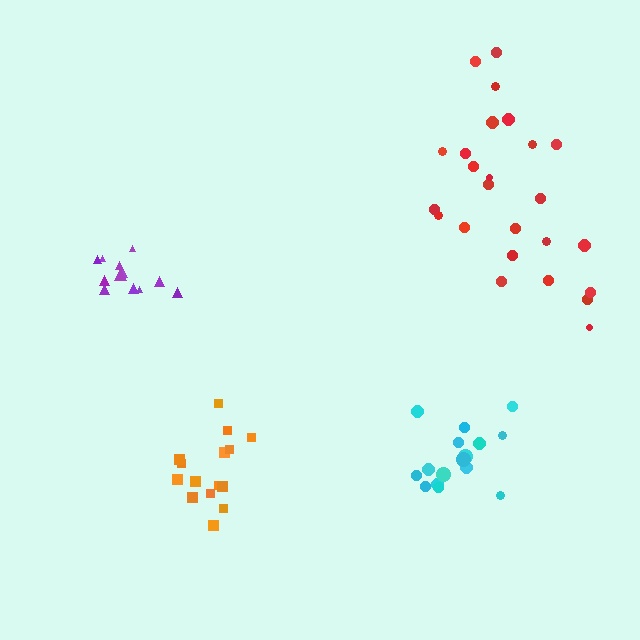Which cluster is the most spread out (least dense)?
Red.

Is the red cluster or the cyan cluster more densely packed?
Cyan.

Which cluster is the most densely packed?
Purple.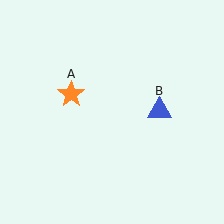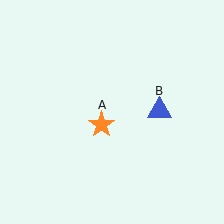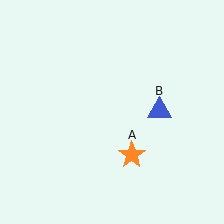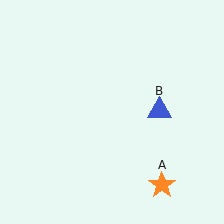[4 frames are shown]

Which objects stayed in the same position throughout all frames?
Blue triangle (object B) remained stationary.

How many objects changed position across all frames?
1 object changed position: orange star (object A).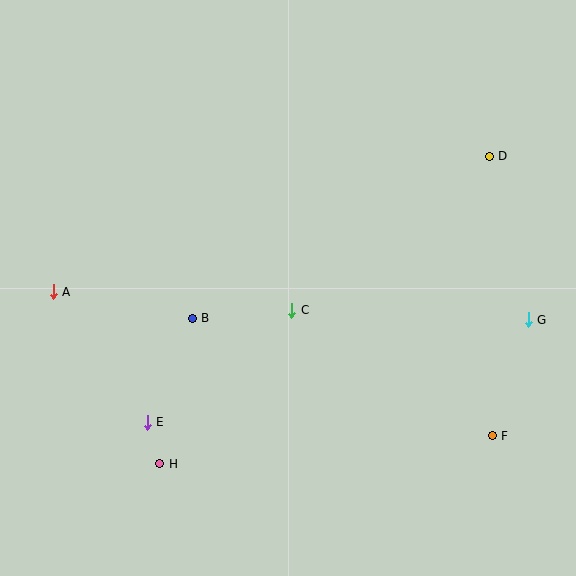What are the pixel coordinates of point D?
Point D is at (489, 156).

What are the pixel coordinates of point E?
Point E is at (147, 422).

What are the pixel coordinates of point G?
Point G is at (528, 320).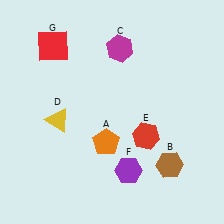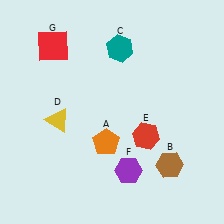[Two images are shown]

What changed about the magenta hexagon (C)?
In Image 1, C is magenta. In Image 2, it changed to teal.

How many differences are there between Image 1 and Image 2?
There is 1 difference between the two images.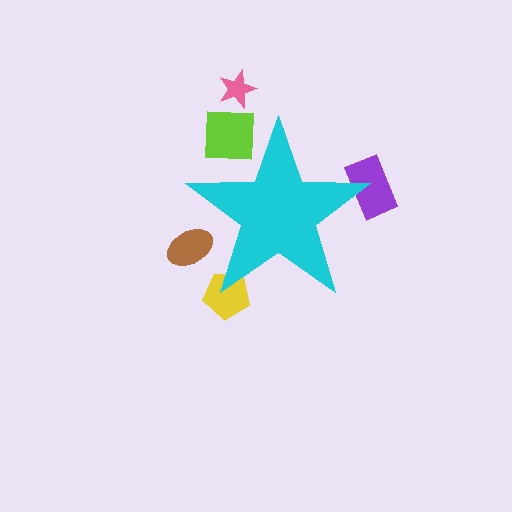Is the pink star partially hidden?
No, the pink star is fully visible.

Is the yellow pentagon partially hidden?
Yes, the yellow pentagon is partially hidden behind the cyan star.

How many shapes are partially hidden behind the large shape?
4 shapes are partially hidden.